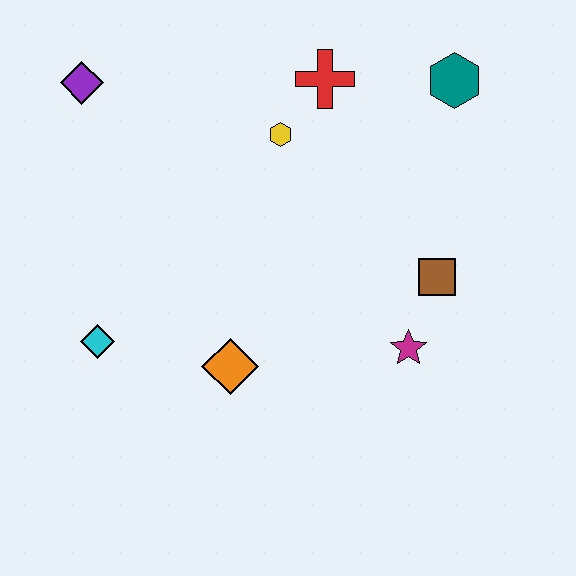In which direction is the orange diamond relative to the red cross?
The orange diamond is below the red cross.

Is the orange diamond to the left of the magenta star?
Yes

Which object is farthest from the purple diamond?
The magenta star is farthest from the purple diamond.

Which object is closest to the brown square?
The magenta star is closest to the brown square.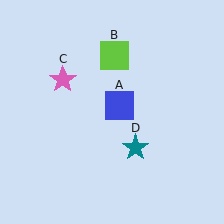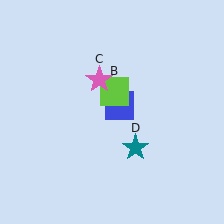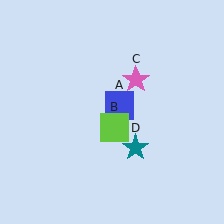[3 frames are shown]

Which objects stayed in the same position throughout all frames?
Blue square (object A) and teal star (object D) remained stationary.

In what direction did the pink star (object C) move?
The pink star (object C) moved right.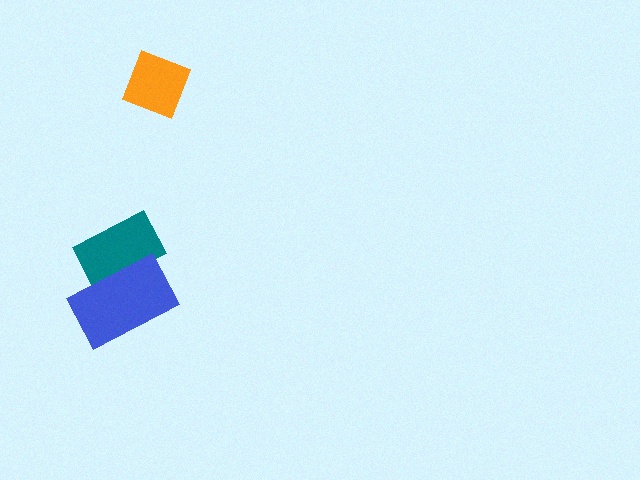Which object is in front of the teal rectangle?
The blue rectangle is in front of the teal rectangle.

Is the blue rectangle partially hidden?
No, no other shape covers it.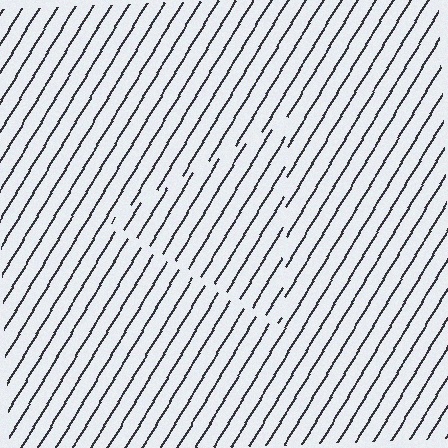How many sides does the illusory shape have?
3 sides — the line-ends trace a triangle.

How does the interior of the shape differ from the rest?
The interior of the shape contains the same grating, shifted by half a period — the contour is defined by the phase discontinuity where line-ends from the inner and outer gratings abut.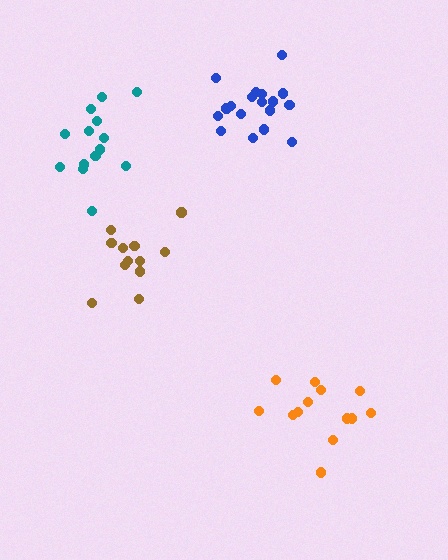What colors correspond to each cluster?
The clusters are colored: blue, brown, teal, orange.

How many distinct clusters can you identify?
There are 4 distinct clusters.